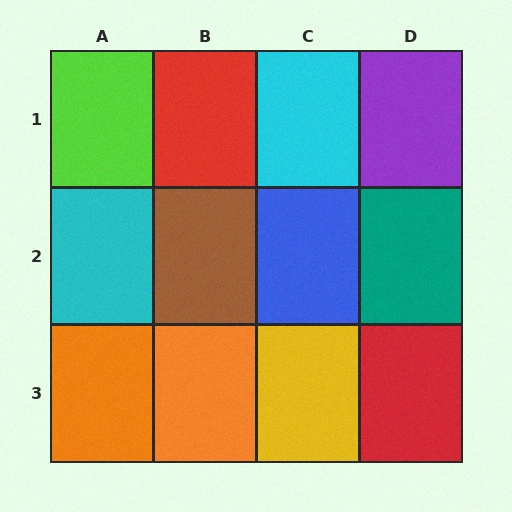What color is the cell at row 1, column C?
Cyan.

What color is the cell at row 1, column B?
Red.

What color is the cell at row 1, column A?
Lime.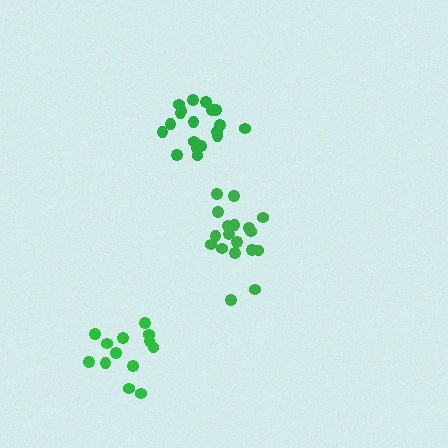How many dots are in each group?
Group 1: 13 dots, Group 2: 18 dots, Group 3: 19 dots (50 total).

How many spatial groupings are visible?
There are 3 spatial groupings.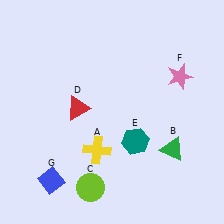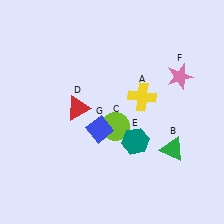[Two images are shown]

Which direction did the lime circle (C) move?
The lime circle (C) moved up.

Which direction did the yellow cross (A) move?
The yellow cross (A) moved up.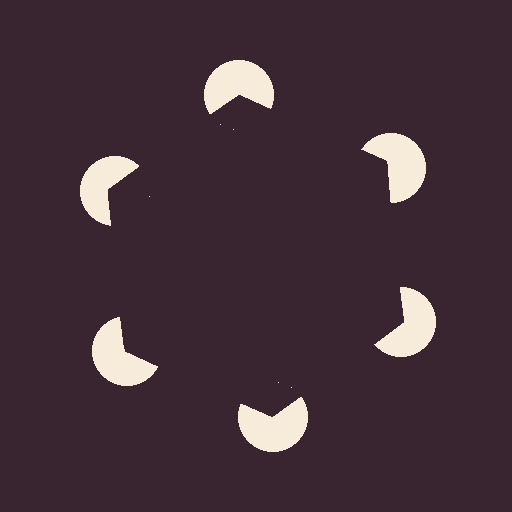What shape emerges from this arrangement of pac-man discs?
An illusory hexagon — its edges are inferred from the aligned wedge cuts in the pac-man discs, not physically drawn.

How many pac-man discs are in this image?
There are 6 — one at each vertex of the illusory hexagon.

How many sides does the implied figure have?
6 sides.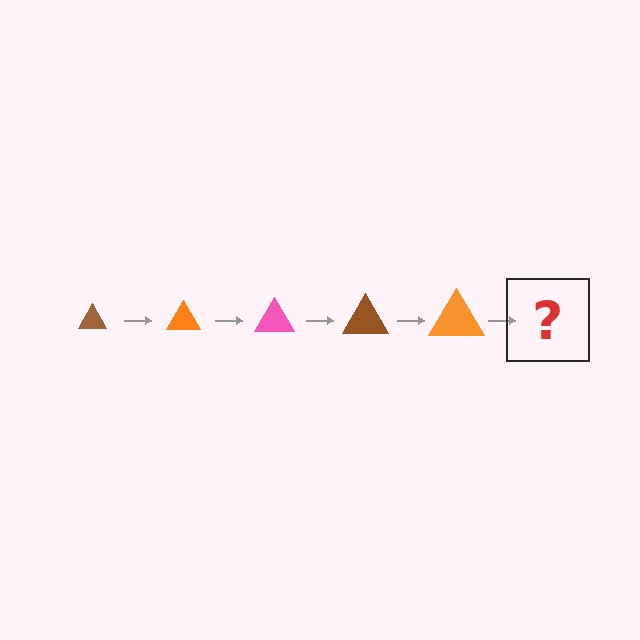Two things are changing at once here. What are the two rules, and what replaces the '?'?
The two rules are that the triangle grows larger each step and the color cycles through brown, orange, and pink. The '?' should be a pink triangle, larger than the previous one.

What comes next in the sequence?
The next element should be a pink triangle, larger than the previous one.